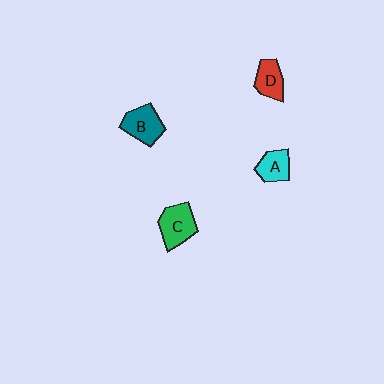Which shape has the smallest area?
Shape A (cyan).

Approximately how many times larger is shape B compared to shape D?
Approximately 1.3 times.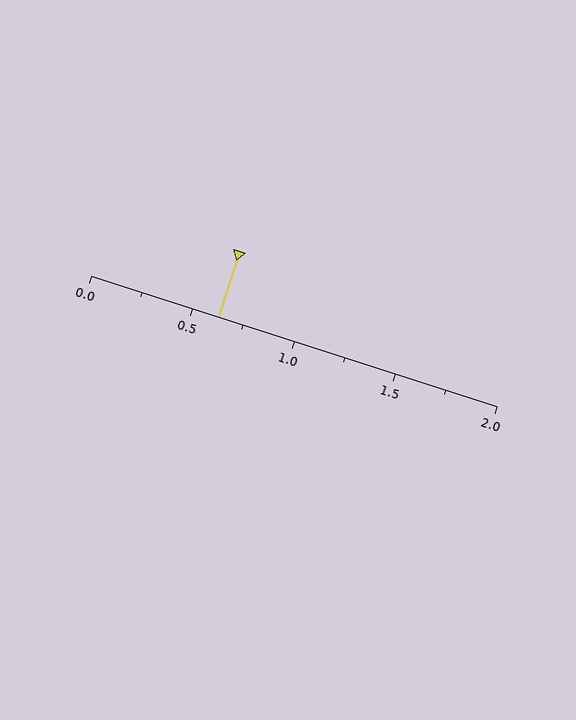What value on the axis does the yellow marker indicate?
The marker indicates approximately 0.62.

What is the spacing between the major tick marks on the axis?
The major ticks are spaced 0.5 apart.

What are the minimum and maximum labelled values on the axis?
The axis runs from 0.0 to 2.0.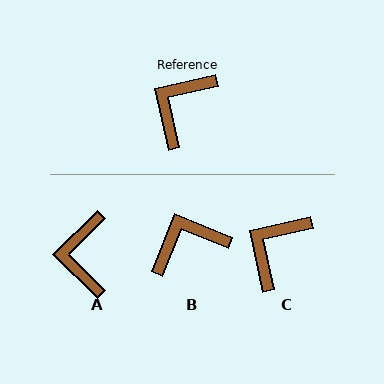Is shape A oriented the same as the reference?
No, it is off by about 32 degrees.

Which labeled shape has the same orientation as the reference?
C.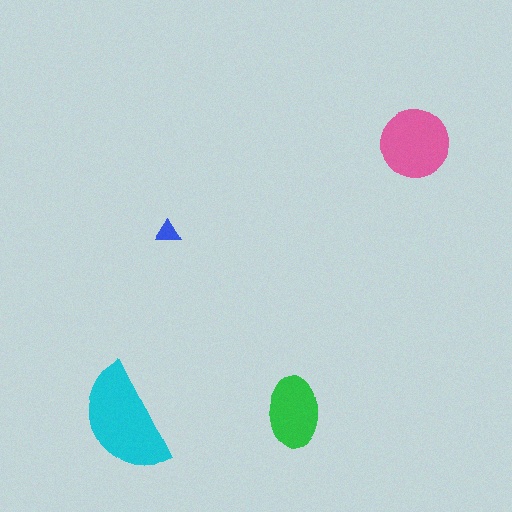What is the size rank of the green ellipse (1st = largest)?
3rd.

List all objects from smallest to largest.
The blue triangle, the green ellipse, the pink circle, the cyan semicircle.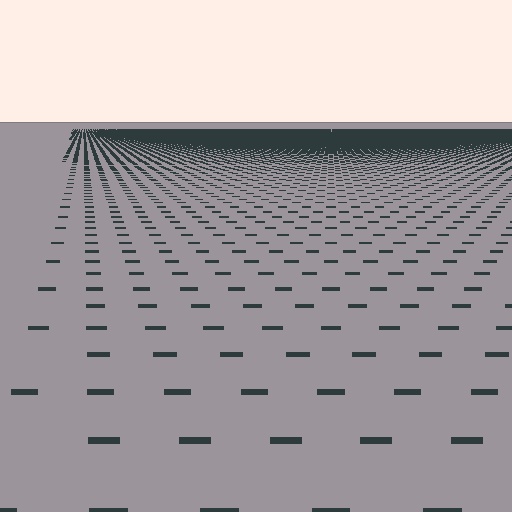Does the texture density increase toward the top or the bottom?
Density increases toward the top.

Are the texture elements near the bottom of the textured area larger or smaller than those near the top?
Larger. Near the bottom, elements are closer to the viewer and appear at a bigger on-screen size.